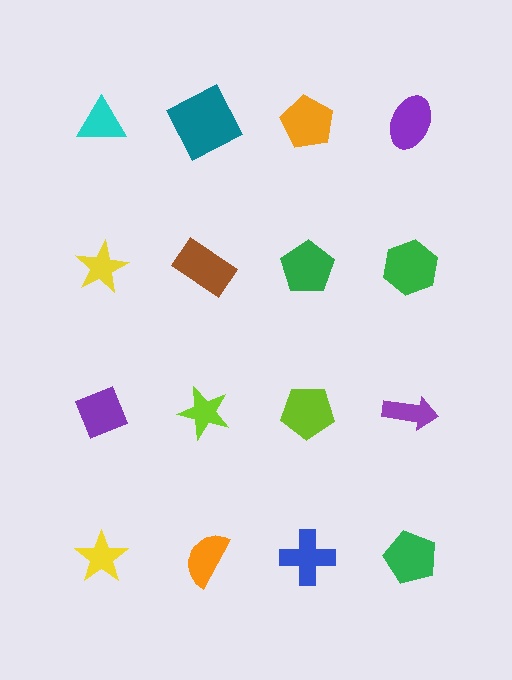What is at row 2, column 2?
A brown rectangle.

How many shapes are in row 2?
4 shapes.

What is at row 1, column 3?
An orange pentagon.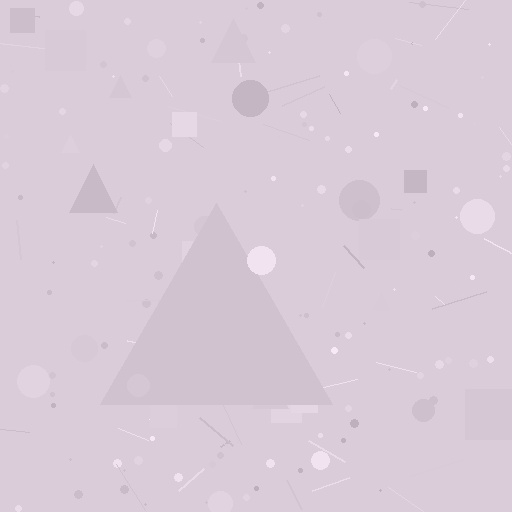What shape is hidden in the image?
A triangle is hidden in the image.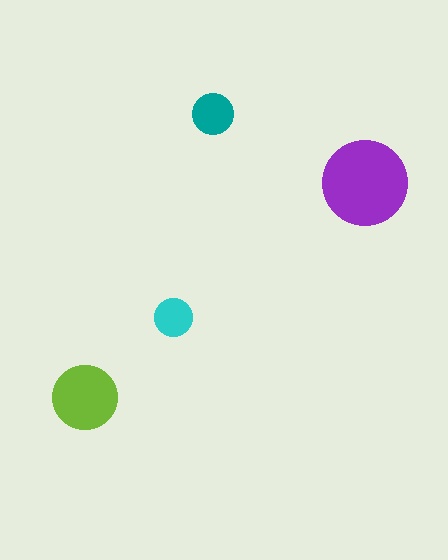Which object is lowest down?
The lime circle is bottommost.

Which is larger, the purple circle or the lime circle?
The purple one.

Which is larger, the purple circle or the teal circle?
The purple one.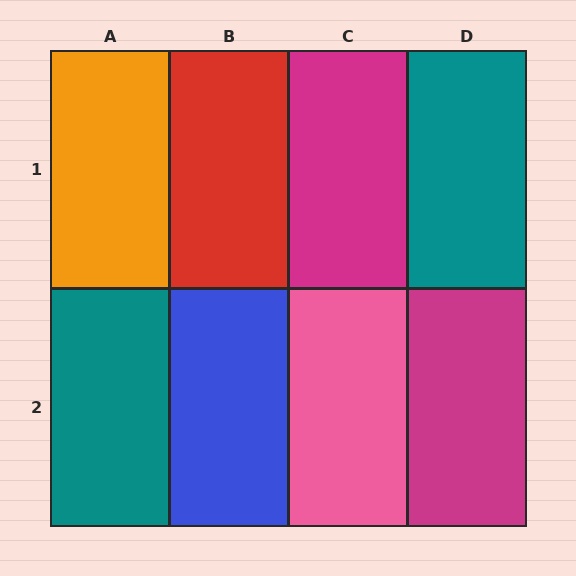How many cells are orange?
1 cell is orange.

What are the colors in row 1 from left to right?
Orange, red, magenta, teal.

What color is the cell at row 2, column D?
Magenta.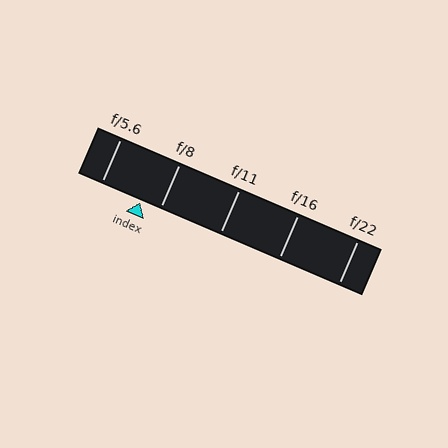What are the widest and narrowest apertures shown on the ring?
The widest aperture shown is f/5.6 and the narrowest is f/22.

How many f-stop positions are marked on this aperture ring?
There are 5 f-stop positions marked.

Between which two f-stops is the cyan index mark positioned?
The index mark is between f/5.6 and f/8.